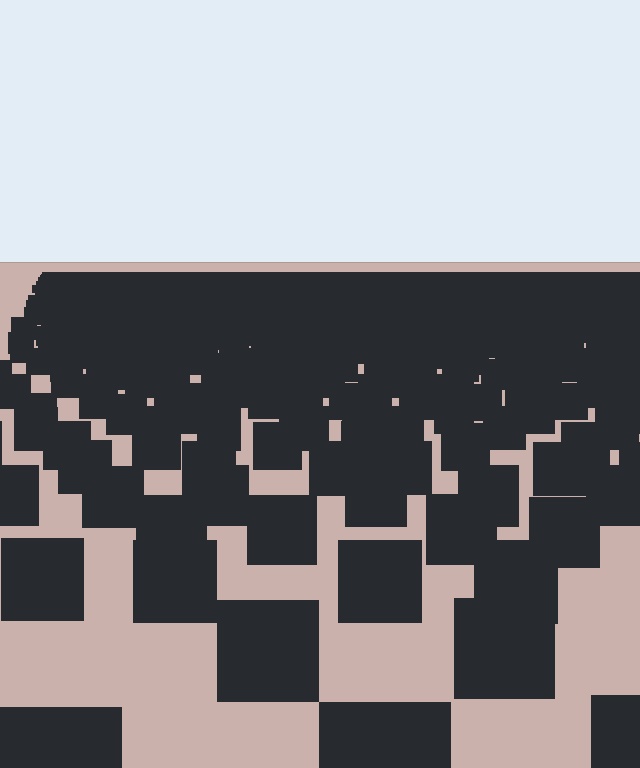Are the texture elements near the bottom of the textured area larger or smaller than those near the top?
Larger. Near the bottom, elements are closer to the viewer and appear at a bigger on-screen size.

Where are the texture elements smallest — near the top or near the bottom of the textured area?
Near the top.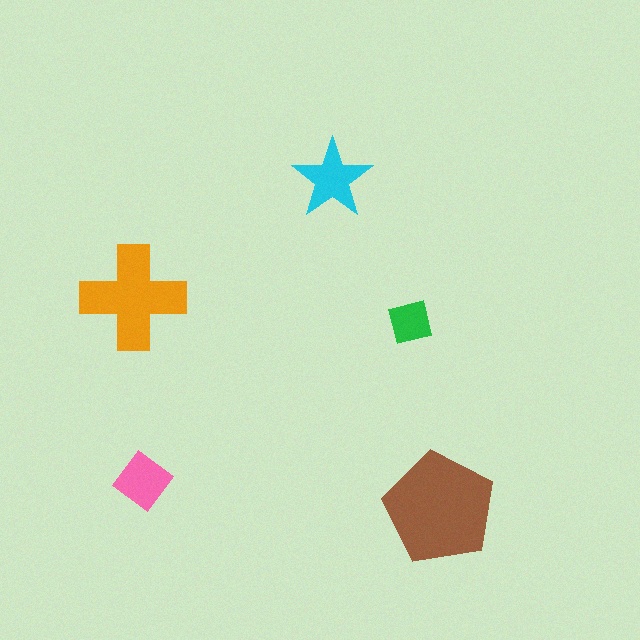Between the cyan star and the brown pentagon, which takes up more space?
The brown pentagon.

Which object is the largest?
The brown pentagon.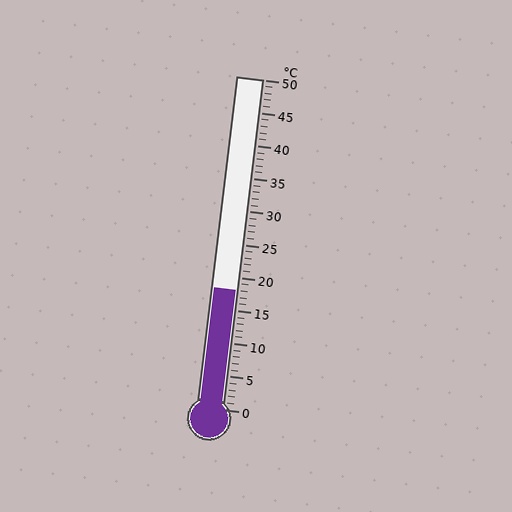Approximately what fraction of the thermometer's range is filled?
The thermometer is filled to approximately 35% of its range.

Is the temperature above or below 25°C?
The temperature is below 25°C.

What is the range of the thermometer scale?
The thermometer scale ranges from 0°C to 50°C.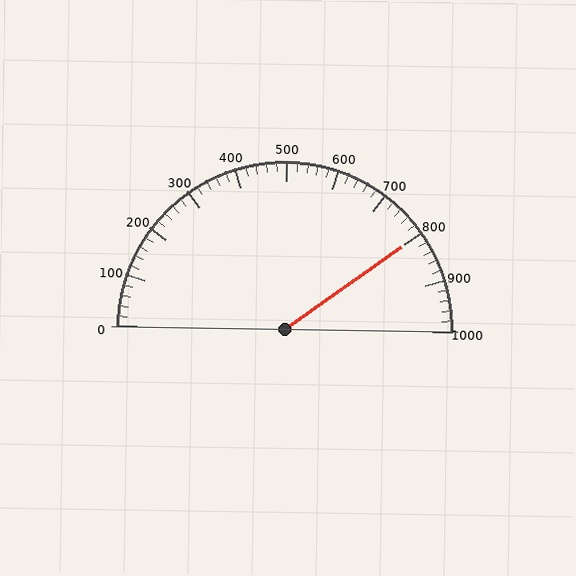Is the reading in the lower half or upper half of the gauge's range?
The reading is in the upper half of the range (0 to 1000).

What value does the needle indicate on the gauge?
The needle indicates approximately 800.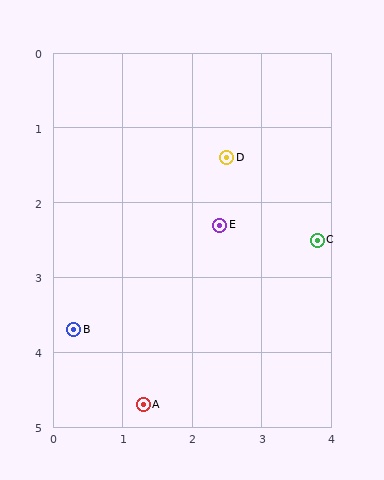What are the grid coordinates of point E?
Point E is at approximately (2.4, 2.3).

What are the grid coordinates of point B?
Point B is at approximately (0.3, 3.7).